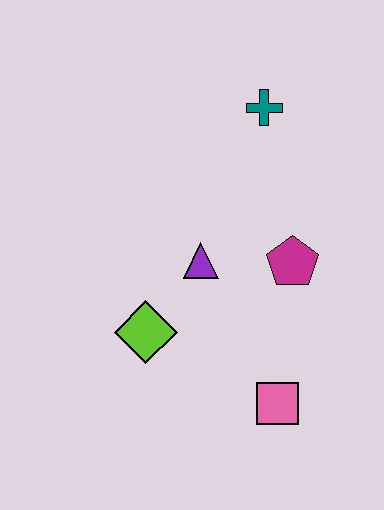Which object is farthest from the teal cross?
The pink square is farthest from the teal cross.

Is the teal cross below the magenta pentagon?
No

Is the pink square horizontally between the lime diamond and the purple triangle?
No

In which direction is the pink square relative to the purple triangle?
The pink square is below the purple triangle.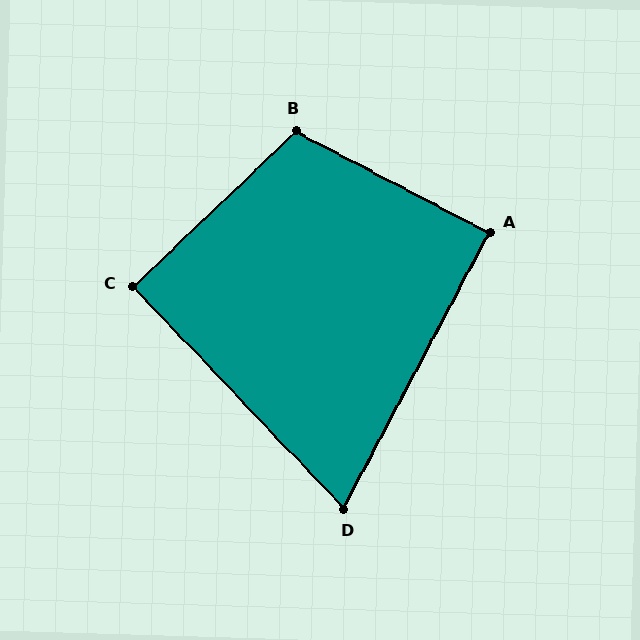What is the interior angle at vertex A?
Approximately 90 degrees (approximately right).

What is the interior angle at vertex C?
Approximately 90 degrees (approximately right).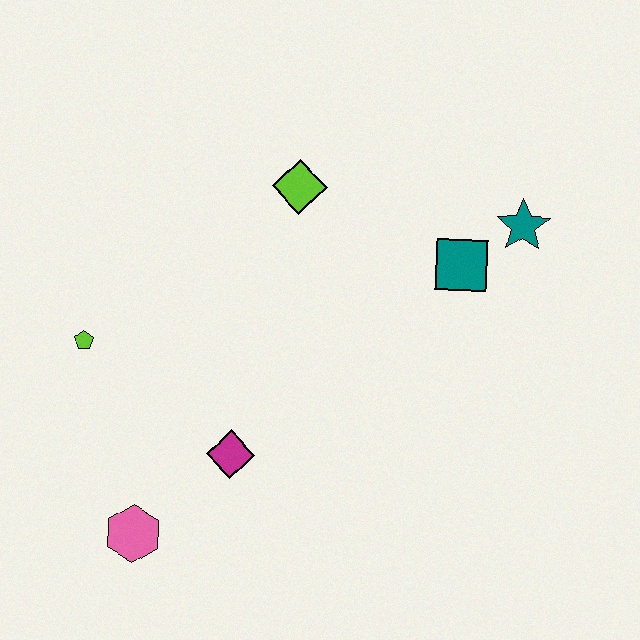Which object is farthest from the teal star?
The pink hexagon is farthest from the teal star.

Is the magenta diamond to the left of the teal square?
Yes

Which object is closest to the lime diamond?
The teal square is closest to the lime diamond.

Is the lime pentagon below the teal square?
Yes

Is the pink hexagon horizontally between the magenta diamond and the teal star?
No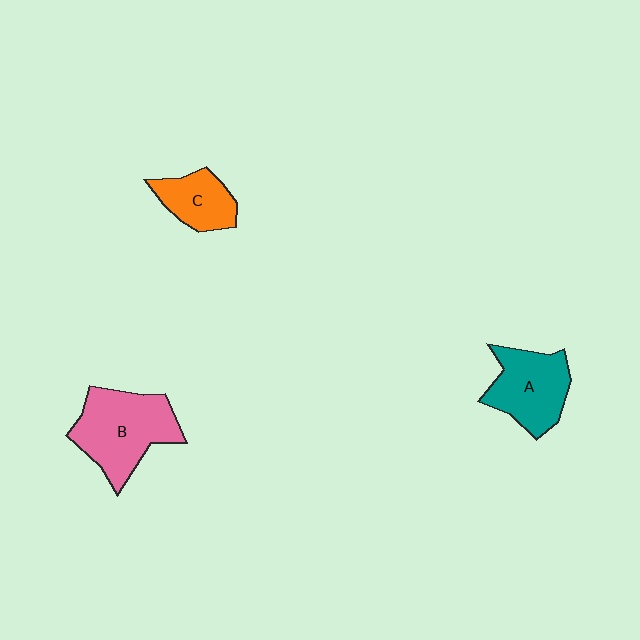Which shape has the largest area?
Shape B (pink).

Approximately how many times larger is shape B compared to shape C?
Approximately 1.9 times.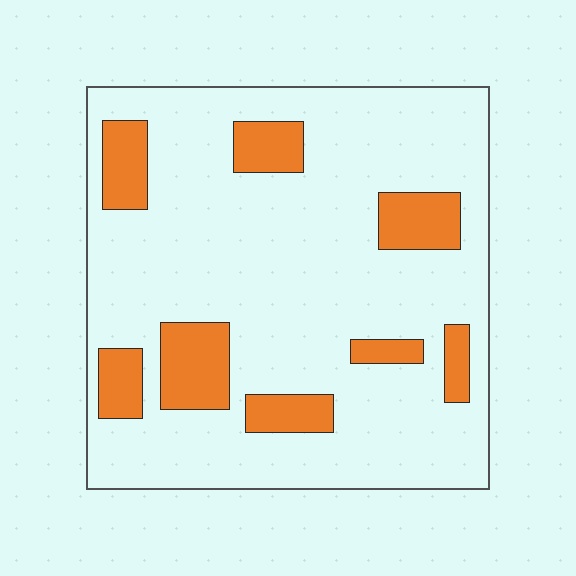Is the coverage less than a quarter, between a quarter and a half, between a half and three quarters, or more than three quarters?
Less than a quarter.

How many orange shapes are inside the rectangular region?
8.